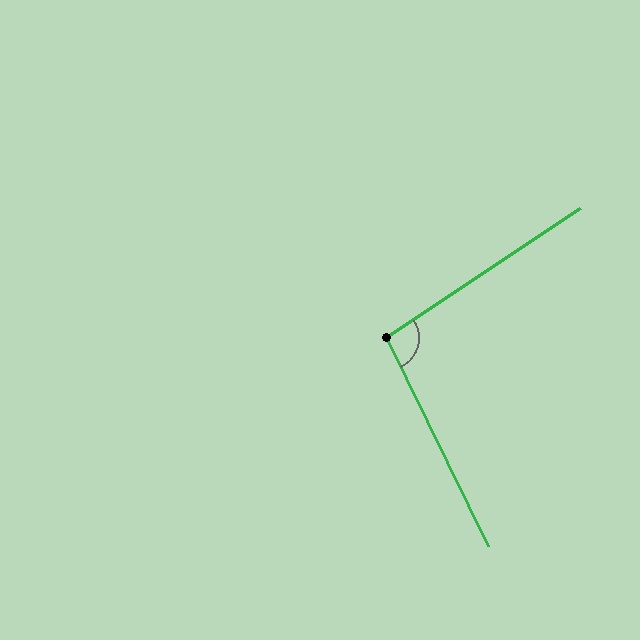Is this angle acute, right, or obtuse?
It is obtuse.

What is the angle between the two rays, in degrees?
Approximately 98 degrees.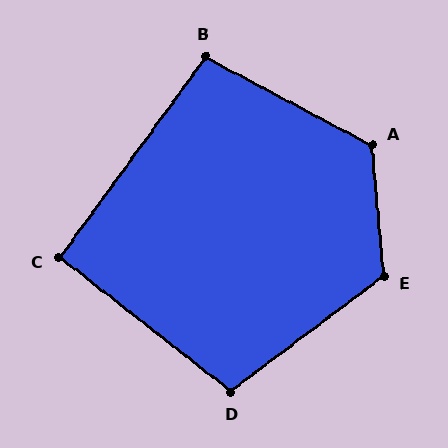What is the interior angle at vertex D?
Approximately 105 degrees (obtuse).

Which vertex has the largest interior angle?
A, at approximately 123 degrees.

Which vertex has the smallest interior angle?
C, at approximately 92 degrees.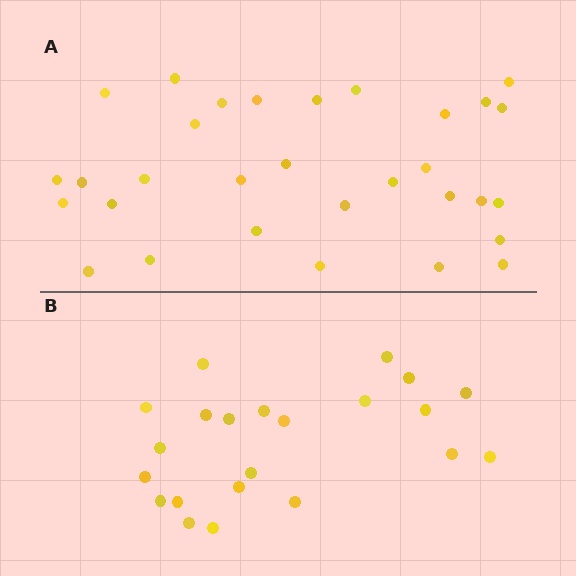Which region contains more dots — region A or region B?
Region A (the top region) has more dots.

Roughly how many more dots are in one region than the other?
Region A has roughly 8 or so more dots than region B.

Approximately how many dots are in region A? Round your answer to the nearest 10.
About 30 dots. (The exact count is 31, which rounds to 30.)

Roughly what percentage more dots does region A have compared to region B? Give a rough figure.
About 40% more.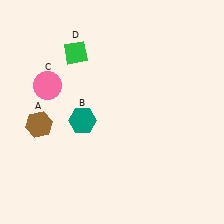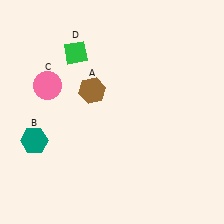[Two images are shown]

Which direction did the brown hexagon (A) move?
The brown hexagon (A) moved right.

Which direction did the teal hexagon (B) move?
The teal hexagon (B) moved left.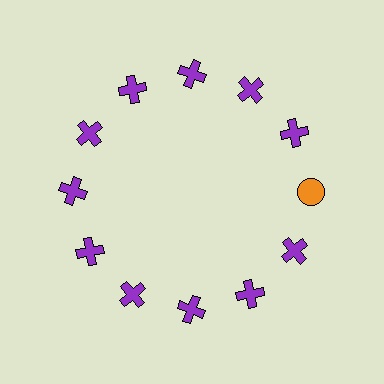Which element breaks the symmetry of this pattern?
The orange circle at roughly the 3 o'clock position breaks the symmetry. All other shapes are purple crosses.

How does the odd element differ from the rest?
It differs in both color (orange instead of purple) and shape (circle instead of cross).